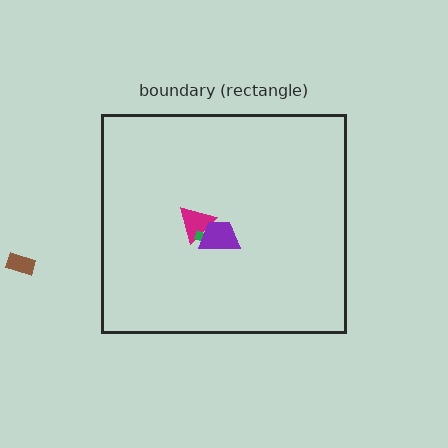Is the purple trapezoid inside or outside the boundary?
Inside.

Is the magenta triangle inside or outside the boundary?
Inside.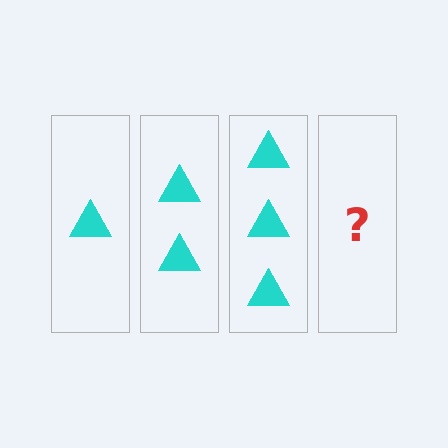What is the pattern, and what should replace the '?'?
The pattern is that each step adds one more triangle. The '?' should be 4 triangles.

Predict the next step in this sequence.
The next step is 4 triangles.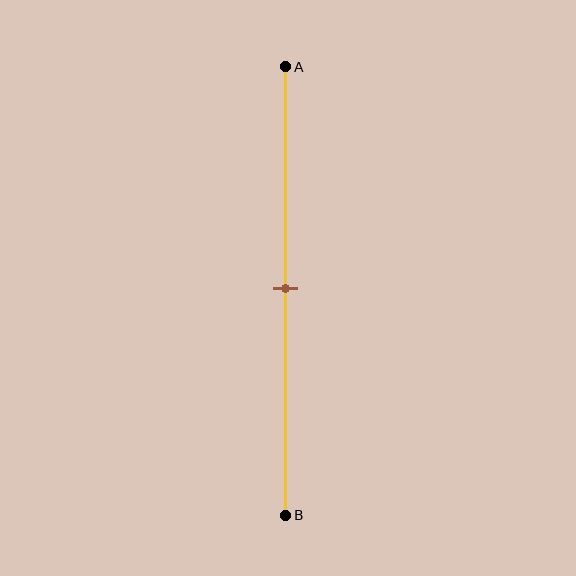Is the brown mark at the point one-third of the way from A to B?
No, the mark is at about 50% from A, not at the 33% one-third point.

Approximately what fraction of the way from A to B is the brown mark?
The brown mark is approximately 50% of the way from A to B.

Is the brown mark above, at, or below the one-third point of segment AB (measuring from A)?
The brown mark is below the one-third point of segment AB.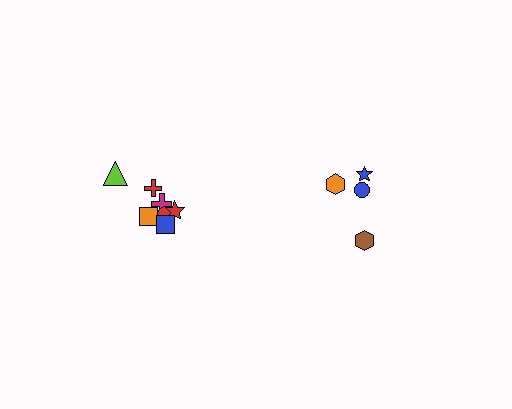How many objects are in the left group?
There are 7 objects.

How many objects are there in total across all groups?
There are 11 objects.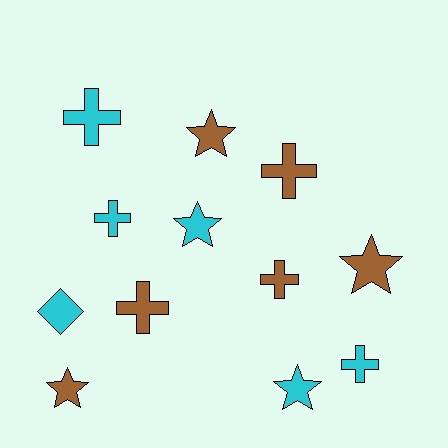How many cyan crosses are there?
There are 3 cyan crosses.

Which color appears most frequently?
Brown, with 6 objects.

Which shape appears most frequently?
Cross, with 6 objects.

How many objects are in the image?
There are 12 objects.